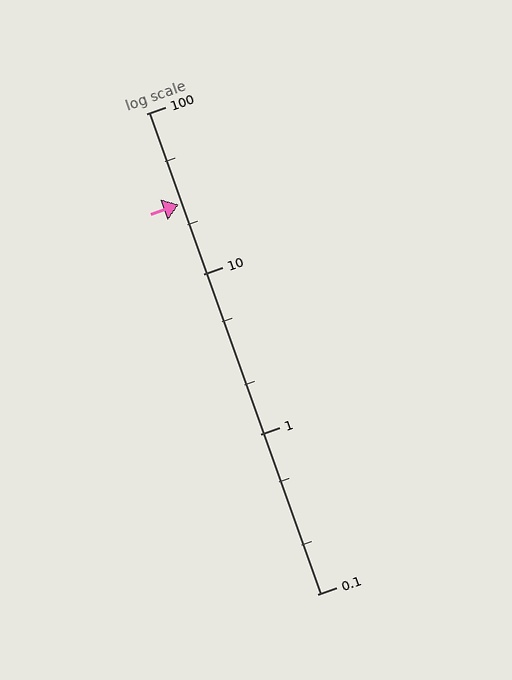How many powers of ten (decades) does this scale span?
The scale spans 3 decades, from 0.1 to 100.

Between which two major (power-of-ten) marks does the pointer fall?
The pointer is between 10 and 100.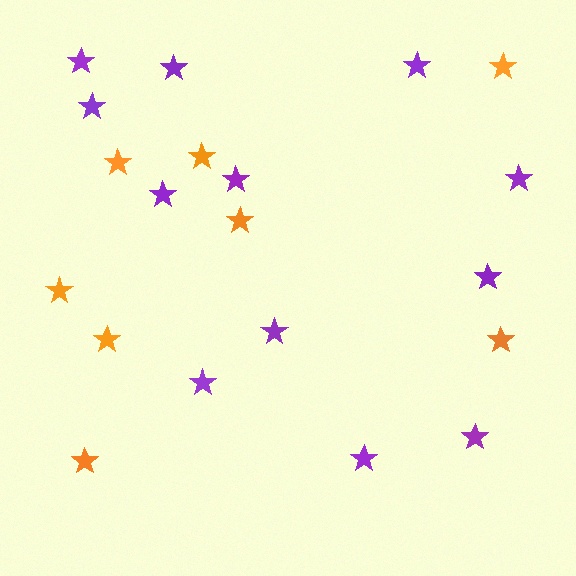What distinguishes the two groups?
There are 2 groups: one group of purple stars (12) and one group of orange stars (8).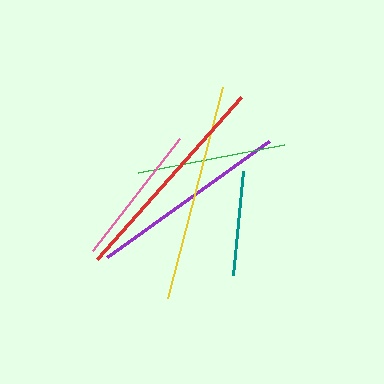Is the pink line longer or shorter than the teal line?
The pink line is longer than the teal line.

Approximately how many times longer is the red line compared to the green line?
The red line is approximately 1.5 times the length of the green line.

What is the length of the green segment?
The green segment is approximately 149 pixels long.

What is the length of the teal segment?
The teal segment is approximately 105 pixels long.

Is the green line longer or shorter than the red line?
The red line is longer than the green line.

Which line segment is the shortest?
The teal line is the shortest at approximately 105 pixels.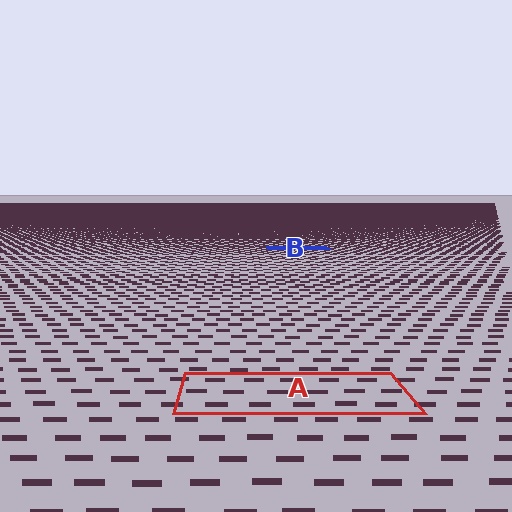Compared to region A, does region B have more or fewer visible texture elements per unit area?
Region B has more texture elements per unit area — they are packed more densely because it is farther away.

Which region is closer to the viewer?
Region A is closer. The texture elements there are larger and more spread out.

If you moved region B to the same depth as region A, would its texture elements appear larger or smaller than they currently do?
They would appear larger. At a closer depth, the same texture elements are projected at a bigger on-screen size.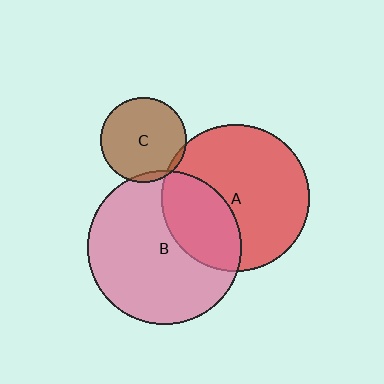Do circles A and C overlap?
Yes.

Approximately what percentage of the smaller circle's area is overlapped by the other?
Approximately 5%.